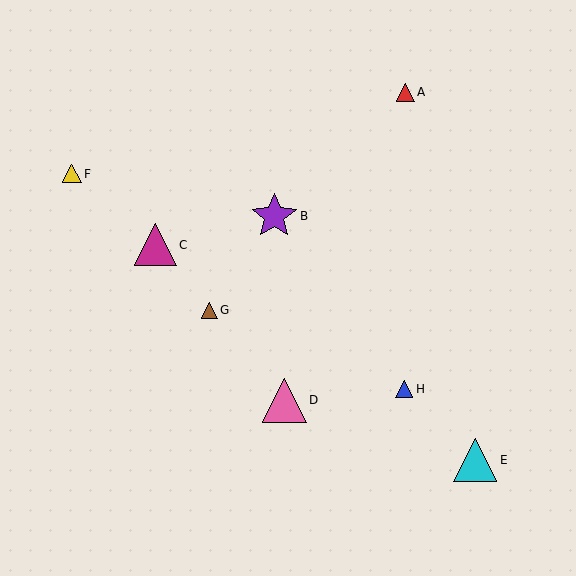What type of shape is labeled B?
Shape B is a purple star.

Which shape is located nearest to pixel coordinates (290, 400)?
The pink triangle (labeled D) at (284, 400) is nearest to that location.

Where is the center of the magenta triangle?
The center of the magenta triangle is at (155, 245).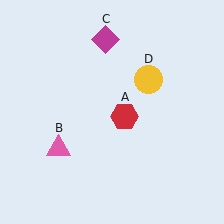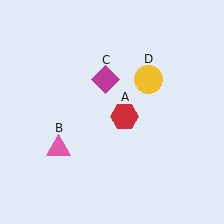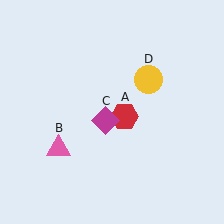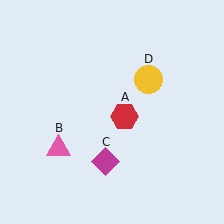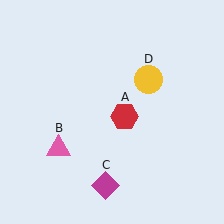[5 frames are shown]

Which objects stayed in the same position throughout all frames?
Red hexagon (object A) and pink triangle (object B) and yellow circle (object D) remained stationary.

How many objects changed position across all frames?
1 object changed position: magenta diamond (object C).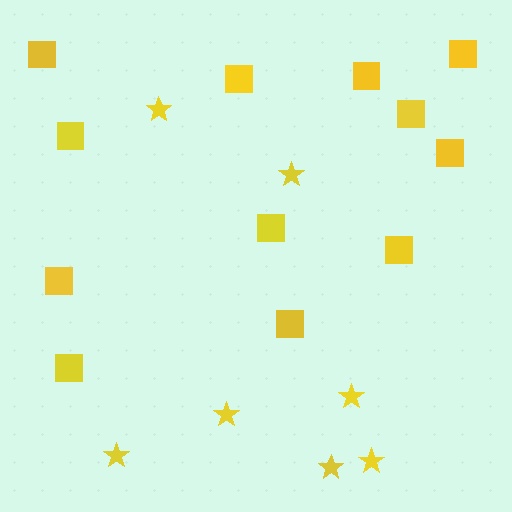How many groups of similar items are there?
There are 2 groups: one group of squares (12) and one group of stars (7).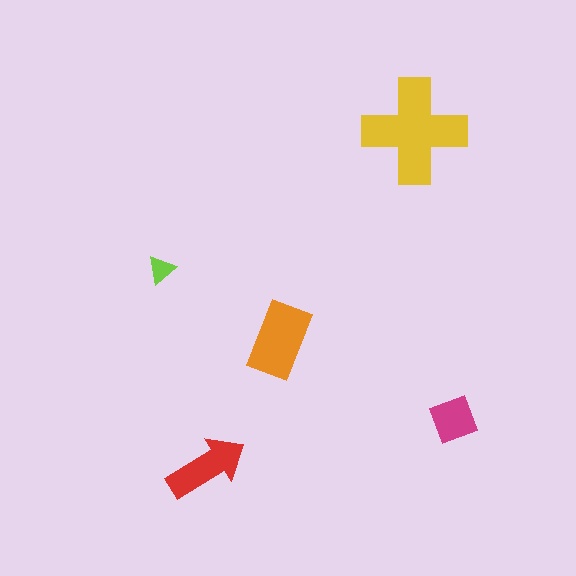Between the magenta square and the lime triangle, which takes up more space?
The magenta square.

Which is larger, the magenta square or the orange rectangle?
The orange rectangle.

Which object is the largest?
The yellow cross.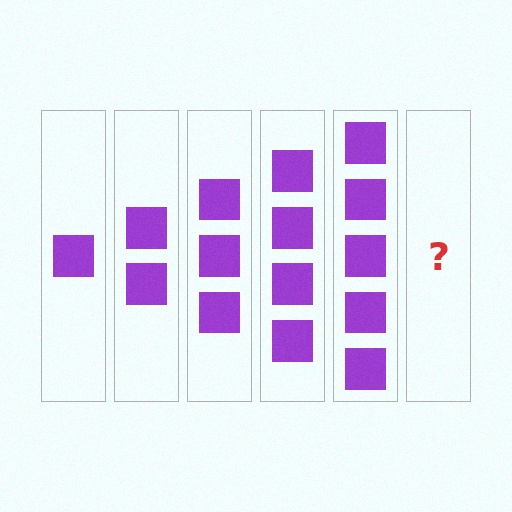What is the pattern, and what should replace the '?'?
The pattern is that each step adds one more square. The '?' should be 6 squares.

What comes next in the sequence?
The next element should be 6 squares.